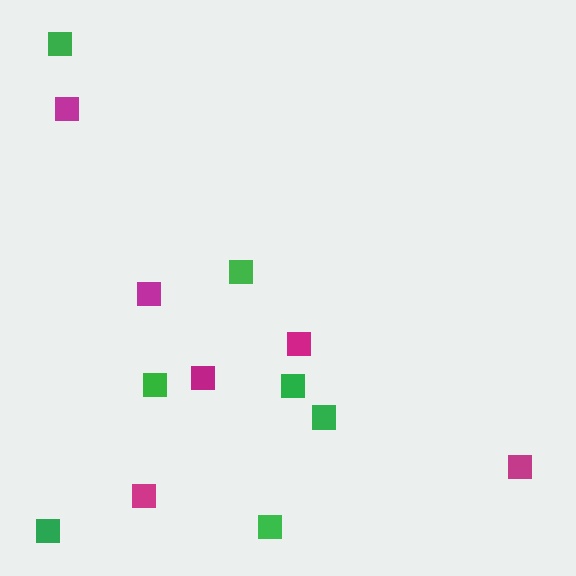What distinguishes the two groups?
There are 2 groups: one group of green squares (7) and one group of magenta squares (6).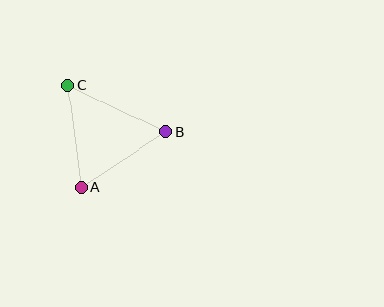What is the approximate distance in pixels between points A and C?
The distance between A and C is approximately 103 pixels.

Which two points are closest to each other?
Points A and B are closest to each other.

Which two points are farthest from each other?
Points B and C are farthest from each other.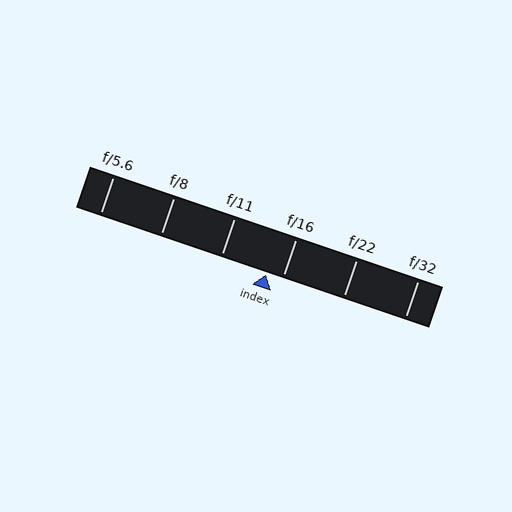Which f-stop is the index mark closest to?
The index mark is closest to f/16.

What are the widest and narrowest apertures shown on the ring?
The widest aperture shown is f/5.6 and the narrowest is f/32.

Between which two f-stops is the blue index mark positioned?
The index mark is between f/11 and f/16.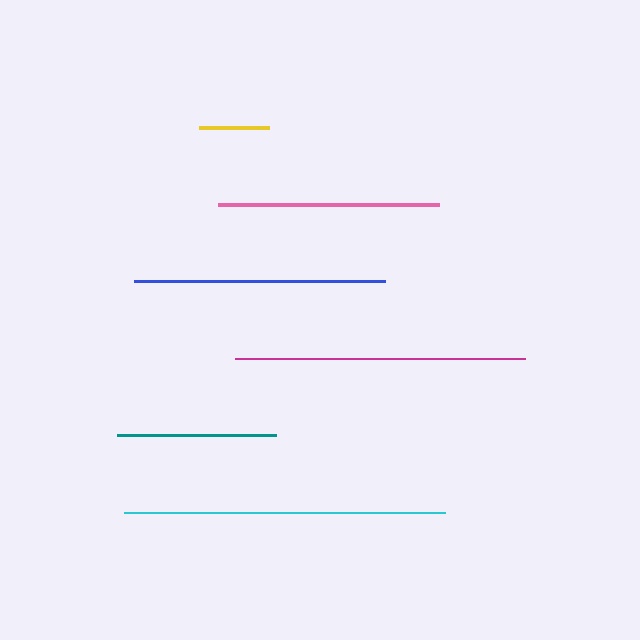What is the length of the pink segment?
The pink segment is approximately 221 pixels long.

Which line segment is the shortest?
The yellow line is the shortest at approximately 69 pixels.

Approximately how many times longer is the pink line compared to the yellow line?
The pink line is approximately 3.2 times the length of the yellow line.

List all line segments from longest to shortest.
From longest to shortest: cyan, magenta, blue, pink, teal, yellow.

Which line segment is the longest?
The cyan line is the longest at approximately 322 pixels.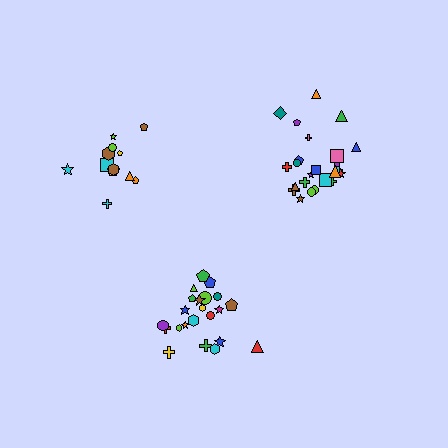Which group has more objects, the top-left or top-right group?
The top-right group.